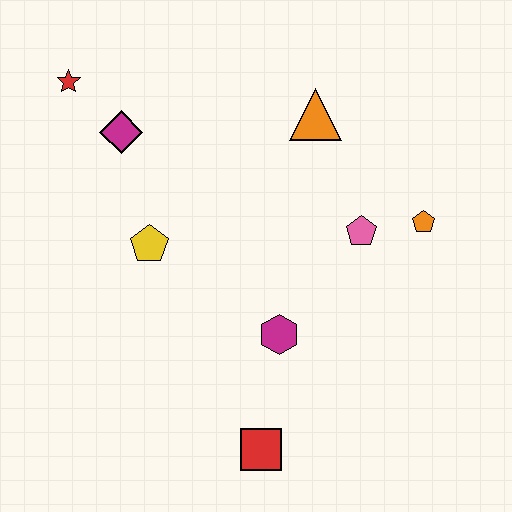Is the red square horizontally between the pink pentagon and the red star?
Yes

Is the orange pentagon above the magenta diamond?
No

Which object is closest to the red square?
The magenta hexagon is closest to the red square.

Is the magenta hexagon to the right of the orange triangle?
No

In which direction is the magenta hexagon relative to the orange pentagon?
The magenta hexagon is to the left of the orange pentagon.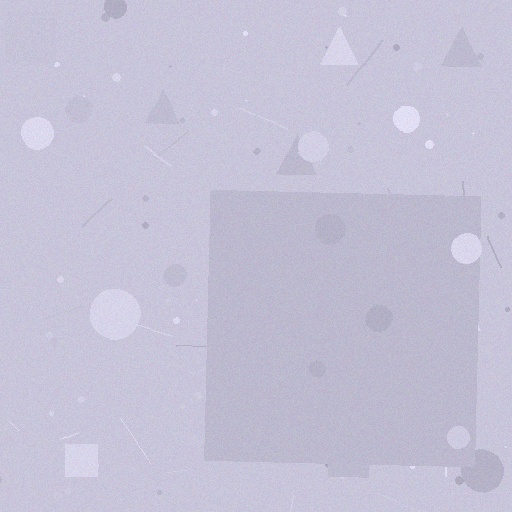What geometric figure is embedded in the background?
A square is embedded in the background.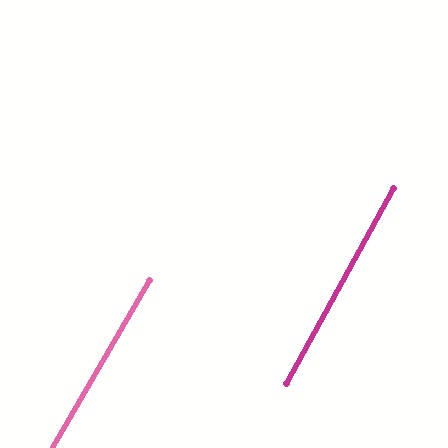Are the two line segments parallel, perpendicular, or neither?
Parallel — their directions differ by only 1.3°.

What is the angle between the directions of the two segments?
Approximately 1 degree.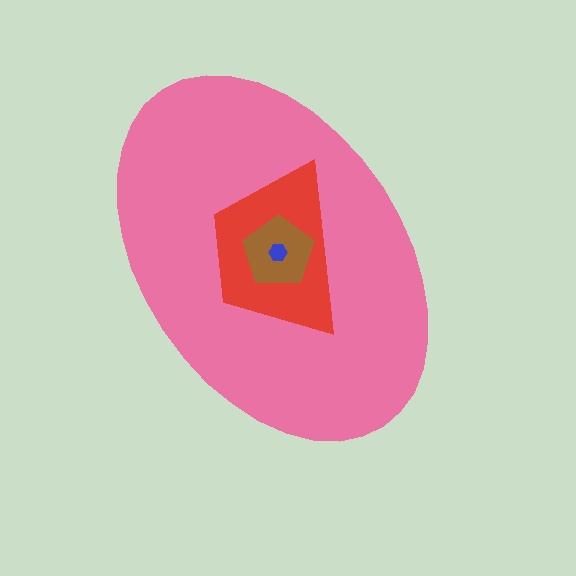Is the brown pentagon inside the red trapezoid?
Yes.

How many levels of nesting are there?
4.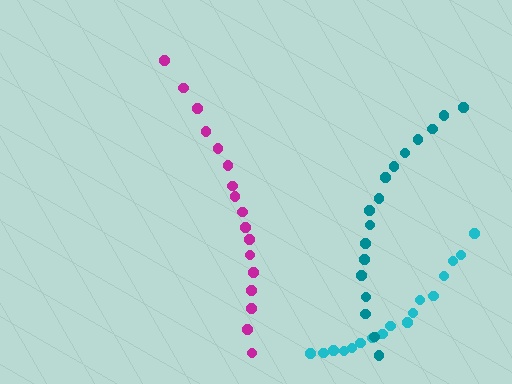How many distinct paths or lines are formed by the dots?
There are 3 distinct paths.